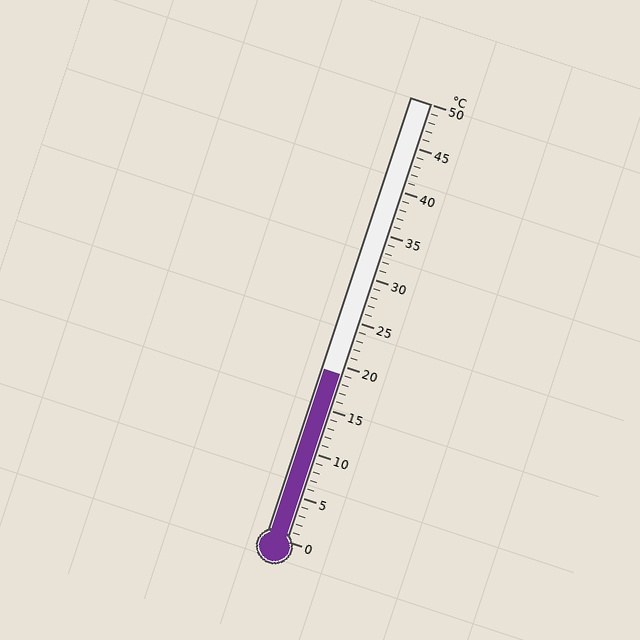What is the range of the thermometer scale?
The thermometer scale ranges from 0°C to 50°C.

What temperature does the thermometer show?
The thermometer shows approximately 19°C.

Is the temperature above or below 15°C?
The temperature is above 15°C.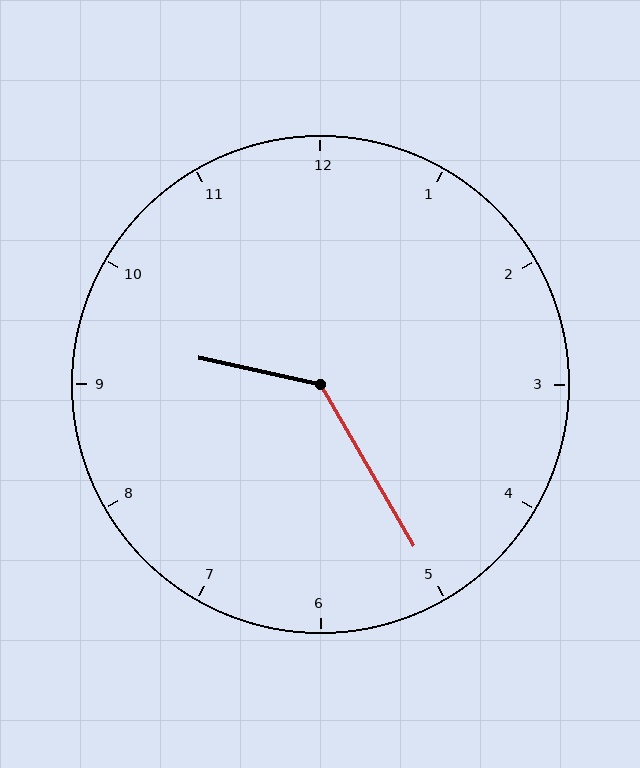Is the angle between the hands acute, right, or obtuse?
It is obtuse.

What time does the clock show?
9:25.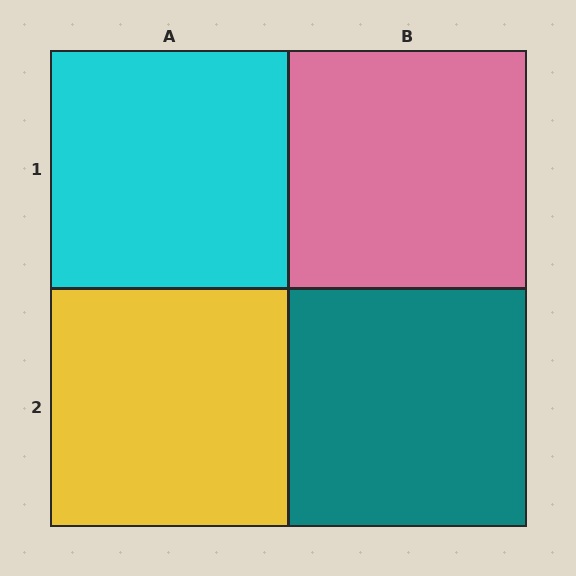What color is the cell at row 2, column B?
Teal.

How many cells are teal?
1 cell is teal.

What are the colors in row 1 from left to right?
Cyan, pink.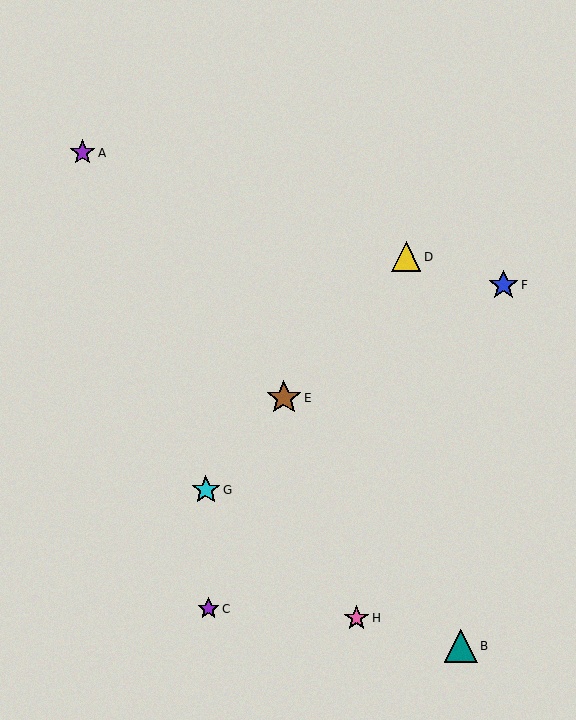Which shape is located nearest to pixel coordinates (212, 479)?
The cyan star (labeled G) at (206, 490) is nearest to that location.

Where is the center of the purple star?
The center of the purple star is at (208, 609).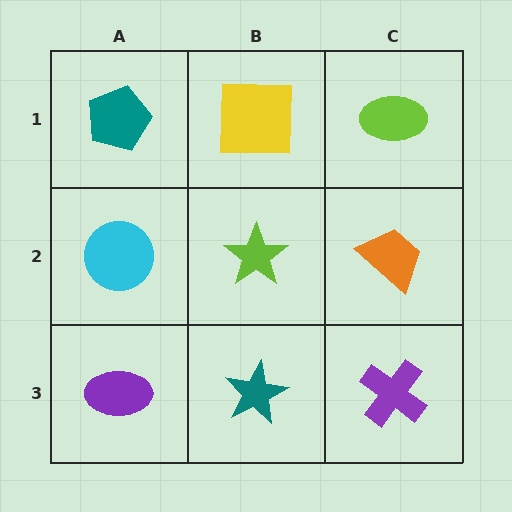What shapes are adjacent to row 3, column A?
A cyan circle (row 2, column A), a teal star (row 3, column B).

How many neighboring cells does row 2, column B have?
4.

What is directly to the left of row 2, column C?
A lime star.